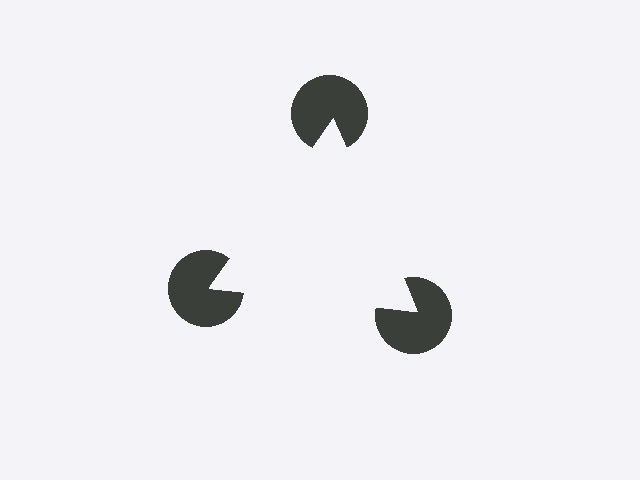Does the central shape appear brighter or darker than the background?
It typically appears slightly brighter than the background, even though no actual brightness change is drawn.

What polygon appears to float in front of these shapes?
An illusory triangle — its edges are inferred from the aligned wedge cuts in the pac-man discs, not physically drawn.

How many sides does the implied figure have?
3 sides.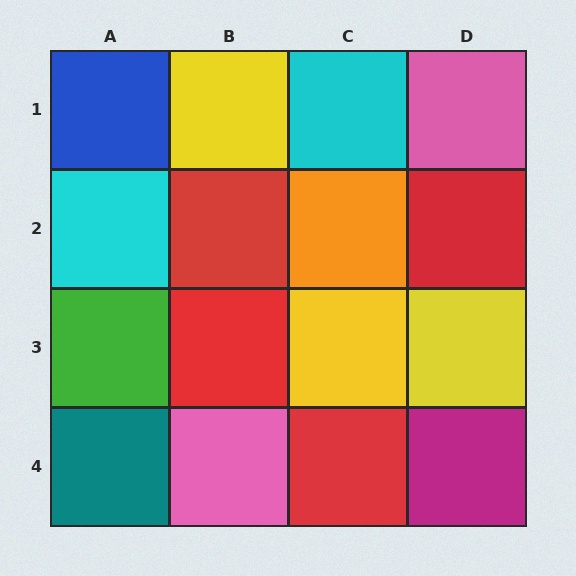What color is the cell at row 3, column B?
Red.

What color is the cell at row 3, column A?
Green.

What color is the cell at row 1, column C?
Cyan.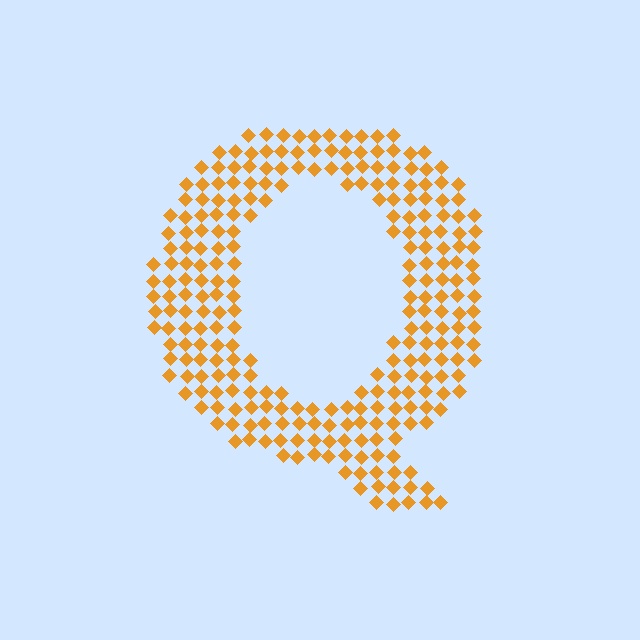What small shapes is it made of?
It is made of small diamonds.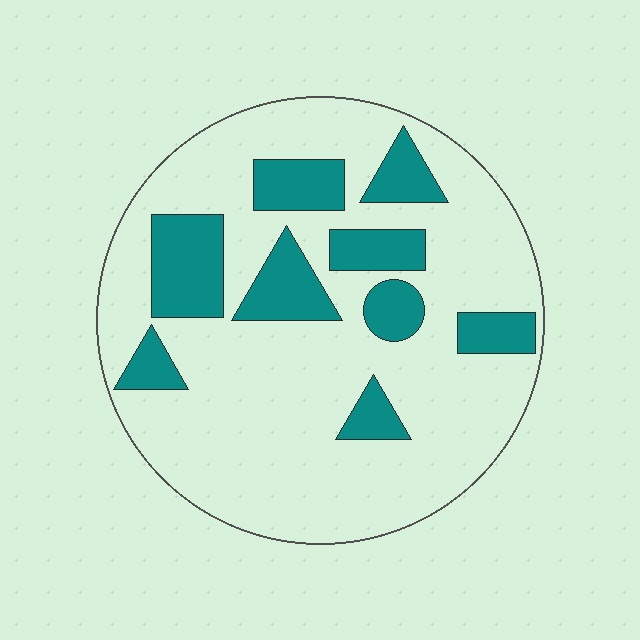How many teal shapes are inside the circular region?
9.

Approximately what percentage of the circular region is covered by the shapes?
Approximately 25%.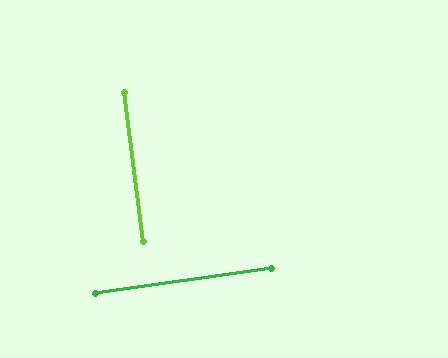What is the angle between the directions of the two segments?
Approximately 89 degrees.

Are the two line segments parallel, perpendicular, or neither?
Perpendicular — they meet at approximately 89°.